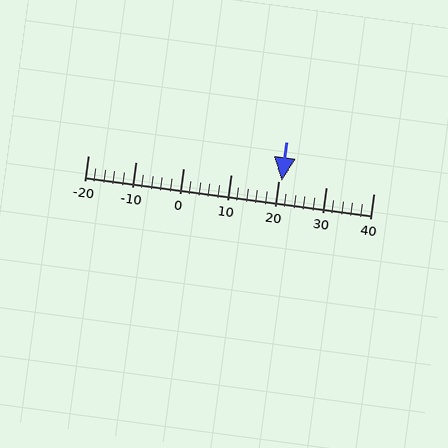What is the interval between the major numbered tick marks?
The major tick marks are spaced 10 units apart.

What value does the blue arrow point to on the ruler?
The blue arrow points to approximately 21.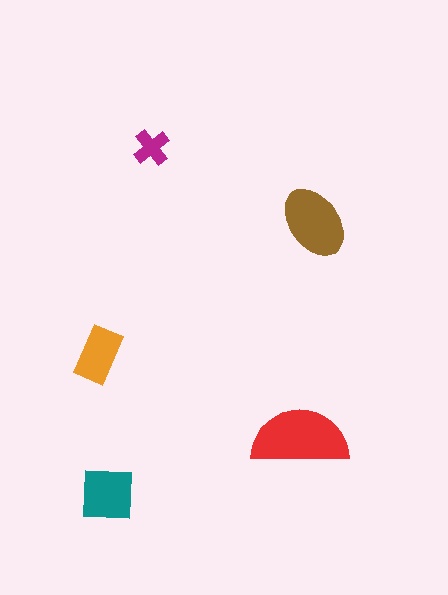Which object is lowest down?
The teal square is bottommost.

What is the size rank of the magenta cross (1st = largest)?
5th.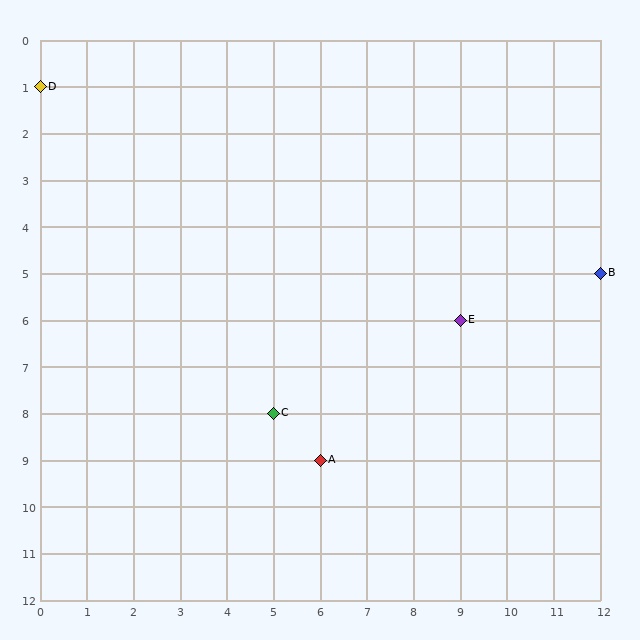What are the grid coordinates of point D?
Point D is at grid coordinates (0, 1).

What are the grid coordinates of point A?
Point A is at grid coordinates (6, 9).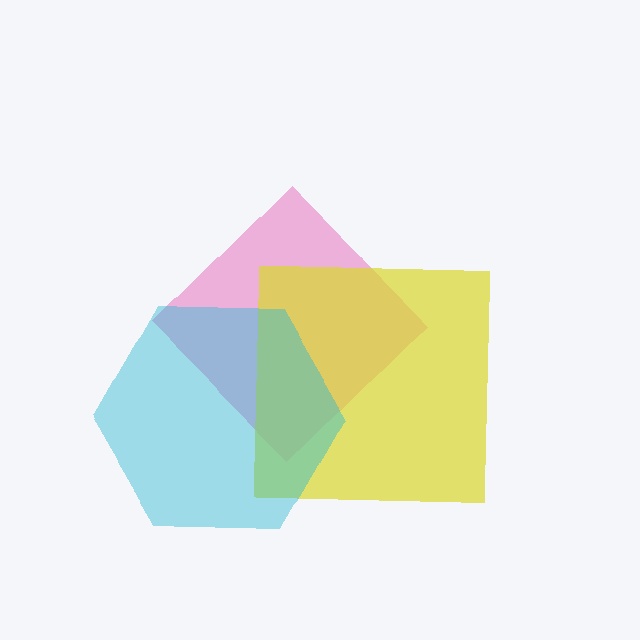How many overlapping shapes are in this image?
There are 3 overlapping shapes in the image.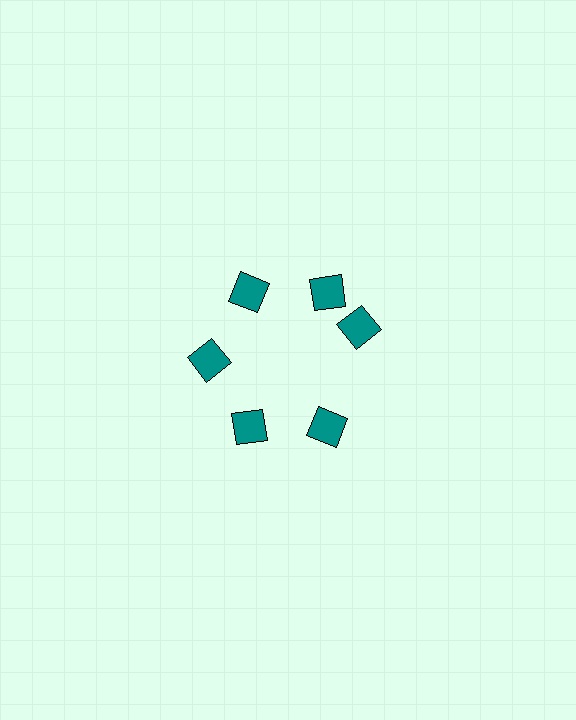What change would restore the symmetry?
The symmetry would be restored by rotating it back into even spacing with its neighbors so that all 6 diamonds sit at equal angles and equal distance from the center.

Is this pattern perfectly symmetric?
No. The 6 teal diamonds are arranged in a ring, but one element near the 3 o'clock position is rotated out of alignment along the ring, breaking the 6-fold rotational symmetry.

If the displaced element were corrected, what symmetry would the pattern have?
It would have 6-fold rotational symmetry — the pattern would map onto itself every 60 degrees.